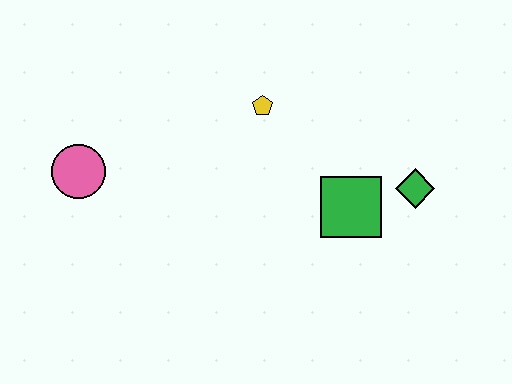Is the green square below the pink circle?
Yes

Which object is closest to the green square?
The green diamond is closest to the green square.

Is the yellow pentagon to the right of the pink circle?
Yes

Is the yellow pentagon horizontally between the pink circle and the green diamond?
Yes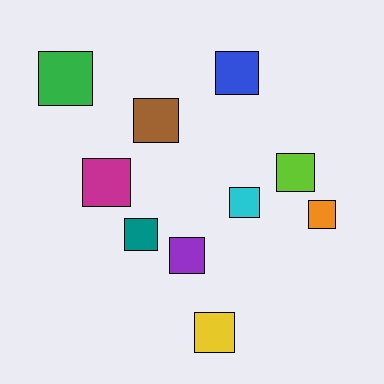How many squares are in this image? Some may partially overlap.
There are 10 squares.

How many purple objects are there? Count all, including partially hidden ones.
There is 1 purple object.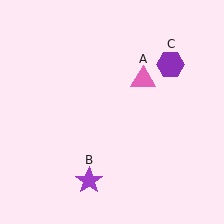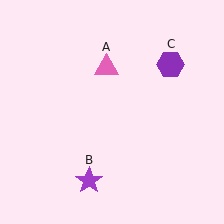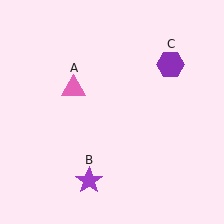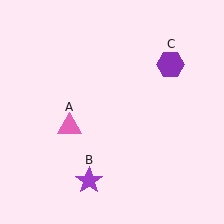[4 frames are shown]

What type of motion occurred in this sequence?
The pink triangle (object A) rotated counterclockwise around the center of the scene.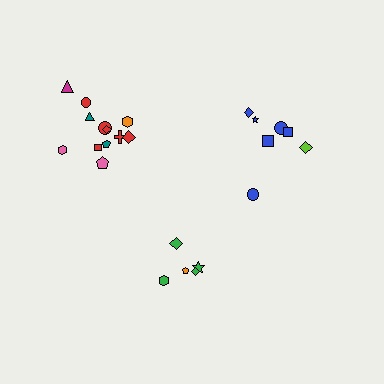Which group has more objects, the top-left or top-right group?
The top-left group.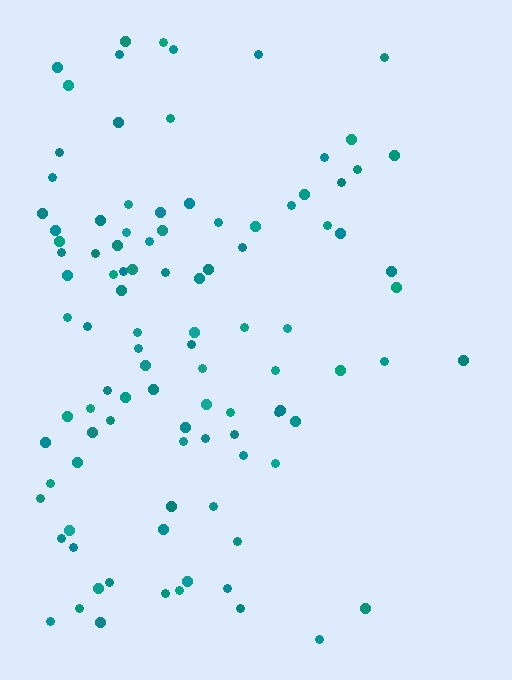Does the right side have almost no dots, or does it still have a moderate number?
Still a moderate number, just noticeably fewer than the left.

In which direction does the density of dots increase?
From right to left, with the left side densest.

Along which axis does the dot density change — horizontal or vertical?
Horizontal.